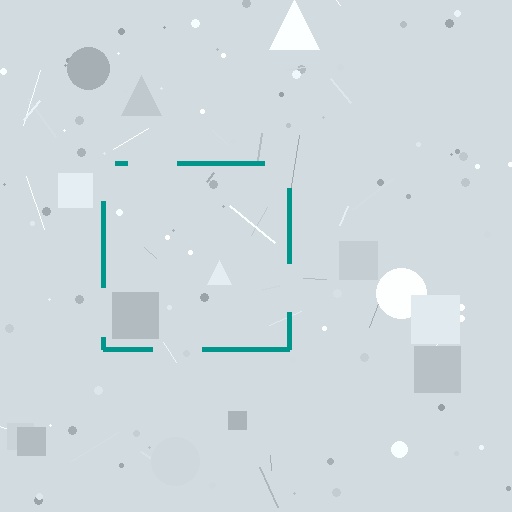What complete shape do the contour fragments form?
The contour fragments form a square.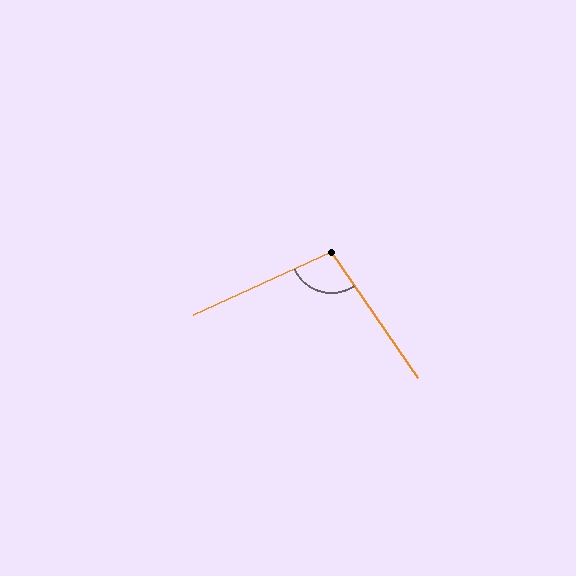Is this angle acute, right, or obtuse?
It is obtuse.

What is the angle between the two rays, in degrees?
Approximately 100 degrees.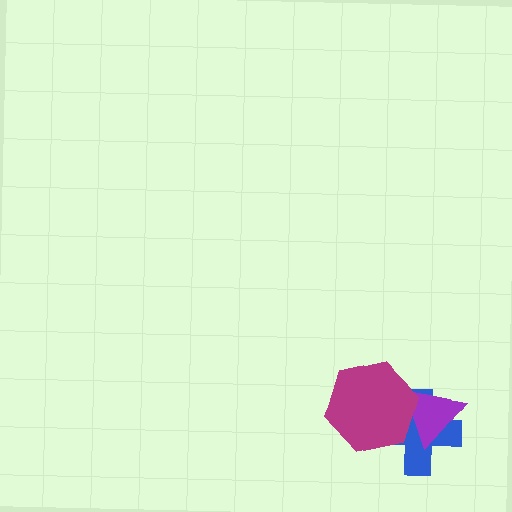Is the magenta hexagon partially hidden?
No, no other shape covers it.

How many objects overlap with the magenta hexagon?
2 objects overlap with the magenta hexagon.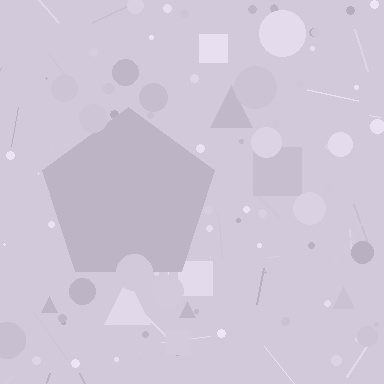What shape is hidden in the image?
A pentagon is hidden in the image.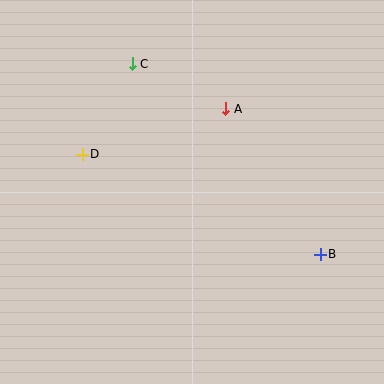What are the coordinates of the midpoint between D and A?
The midpoint between D and A is at (154, 132).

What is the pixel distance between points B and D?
The distance between B and D is 258 pixels.